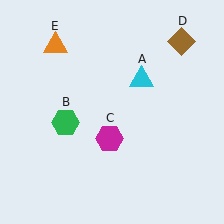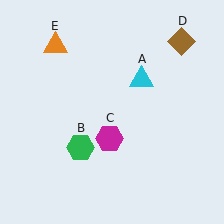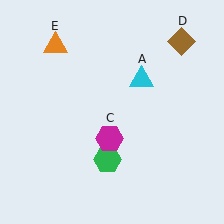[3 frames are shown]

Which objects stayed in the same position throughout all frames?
Cyan triangle (object A) and magenta hexagon (object C) and brown diamond (object D) and orange triangle (object E) remained stationary.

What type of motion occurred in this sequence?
The green hexagon (object B) rotated counterclockwise around the center of the scene.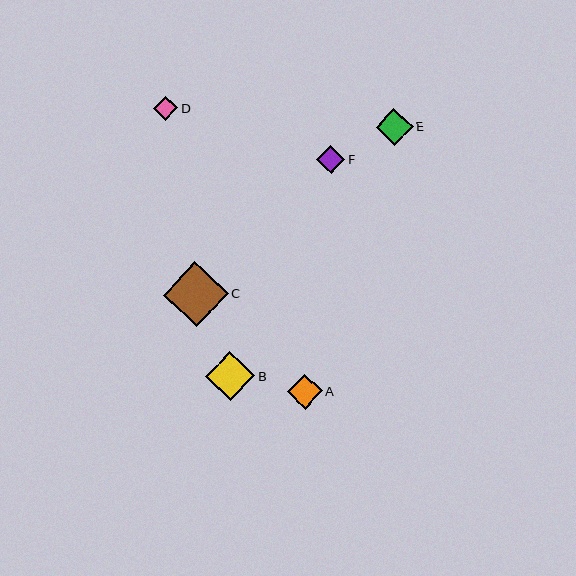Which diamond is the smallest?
Diamond D is the smallest with a size of approximately 24 pixels.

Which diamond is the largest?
Diamond C is the largest with a size of approximately 65 pixels.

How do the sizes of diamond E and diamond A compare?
Diamond E and diamond A are approximately the same size.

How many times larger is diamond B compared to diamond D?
Diamond B is approximately 2.0 times the size of diamond D.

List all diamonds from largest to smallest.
From largest to smallest: C, B, E, A, F, D.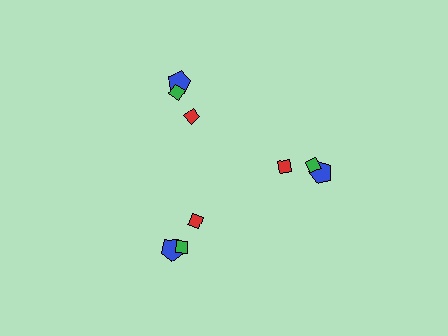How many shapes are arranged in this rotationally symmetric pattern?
There are 9 shapes, arranged in 3 groups of 3.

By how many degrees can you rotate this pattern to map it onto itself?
The pattern maps onto itself every 120 degrees of rotation.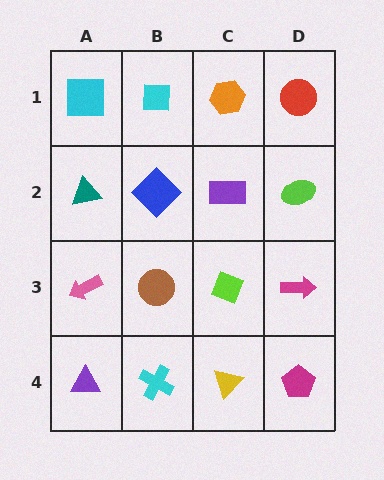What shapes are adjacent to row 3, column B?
A blue diamond (row 2, column B), a cyan cross (row 4, column B), a pink arrow (row 3, column A), a lime diamond (row 3, column C).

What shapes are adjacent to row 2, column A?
A cyan square (row 1, column A), a pink arrow (row 3, column A), a blue diamond (row 2, column B).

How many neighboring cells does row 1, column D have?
2.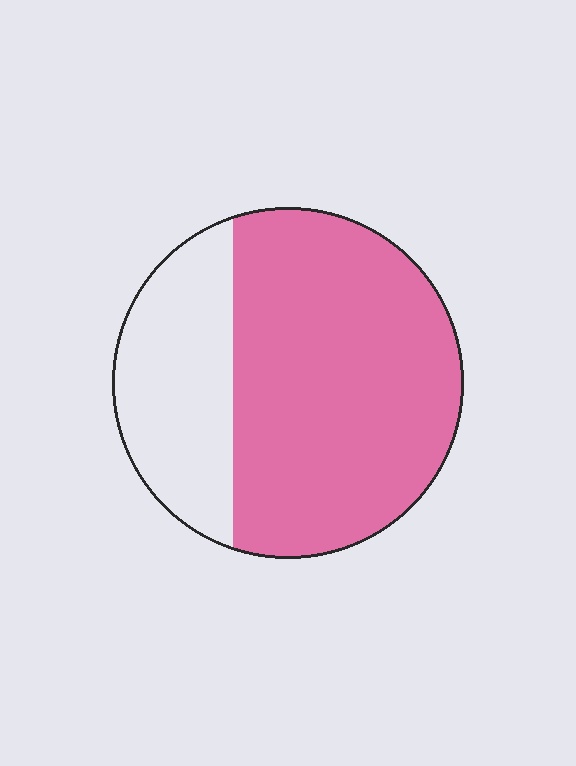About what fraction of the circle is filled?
About two thirds (2/3).